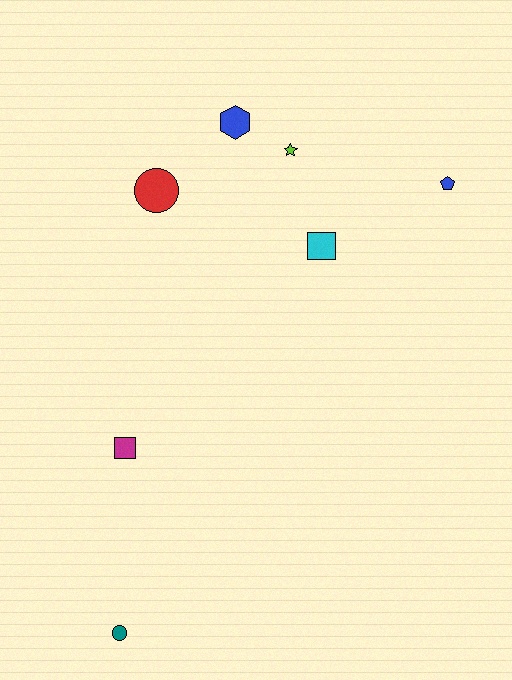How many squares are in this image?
There are 2 squares.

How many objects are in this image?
There are 7 objects.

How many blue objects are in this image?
There are 2 blue objects.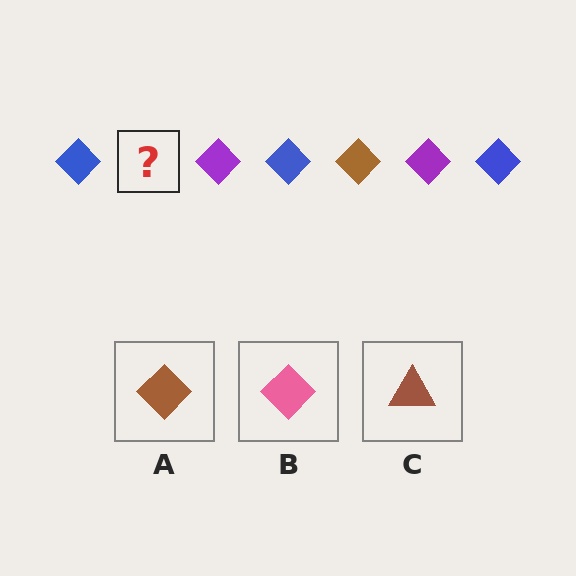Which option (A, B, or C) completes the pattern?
A.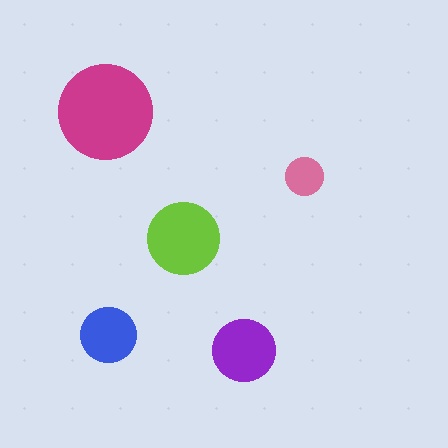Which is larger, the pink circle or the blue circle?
The blue one.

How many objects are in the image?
There are 5 objects in the image.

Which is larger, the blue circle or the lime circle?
The lime one.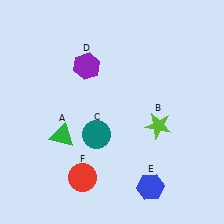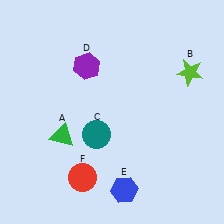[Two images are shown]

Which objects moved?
The objects that moved are: the lime star (B), the blue hexagon (E).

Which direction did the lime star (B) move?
The lime star (B) moved up.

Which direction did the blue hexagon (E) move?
The blue hexagon (E) moved left.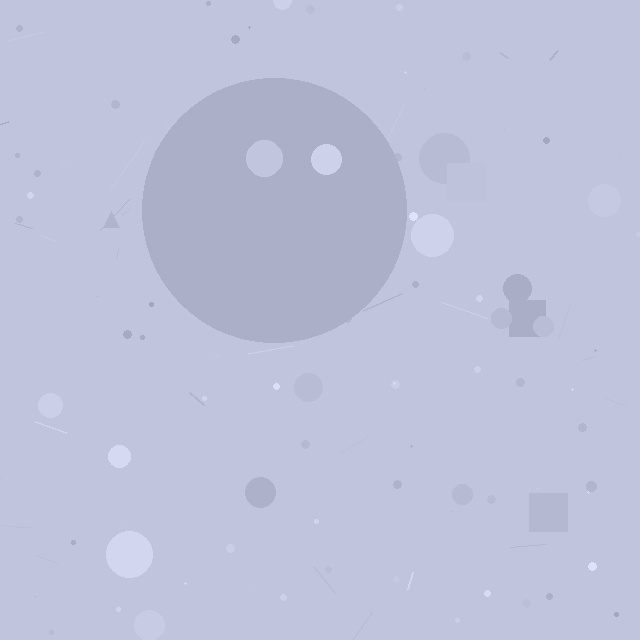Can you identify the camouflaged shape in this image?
The camouflaged shape is a circle.